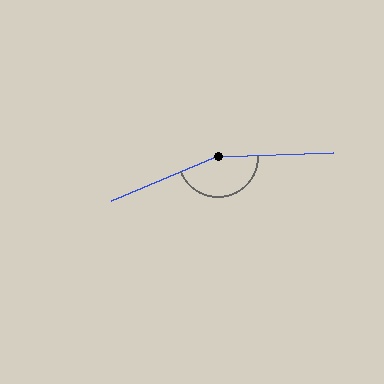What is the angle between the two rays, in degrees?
Approximately 159 degrees.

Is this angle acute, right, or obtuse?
It is obtuse.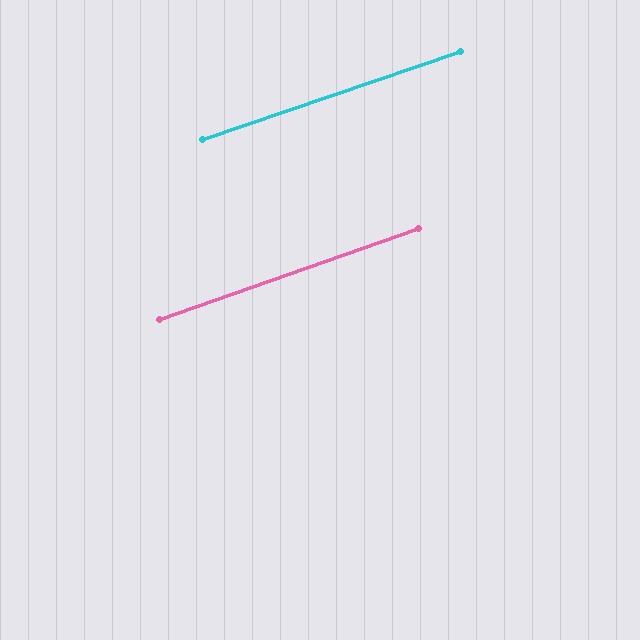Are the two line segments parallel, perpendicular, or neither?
Parallel — their directions differ by only 0.7°.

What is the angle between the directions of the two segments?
Approximately 1 degree.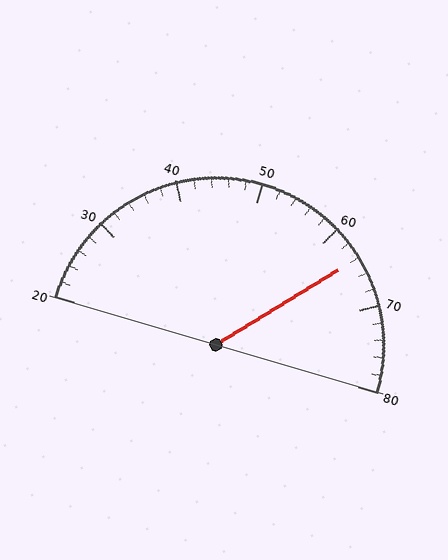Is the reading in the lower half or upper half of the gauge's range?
The reading is in the upper half of the range (20 to 80).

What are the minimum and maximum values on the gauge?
The gauge ranges from 20 to 80.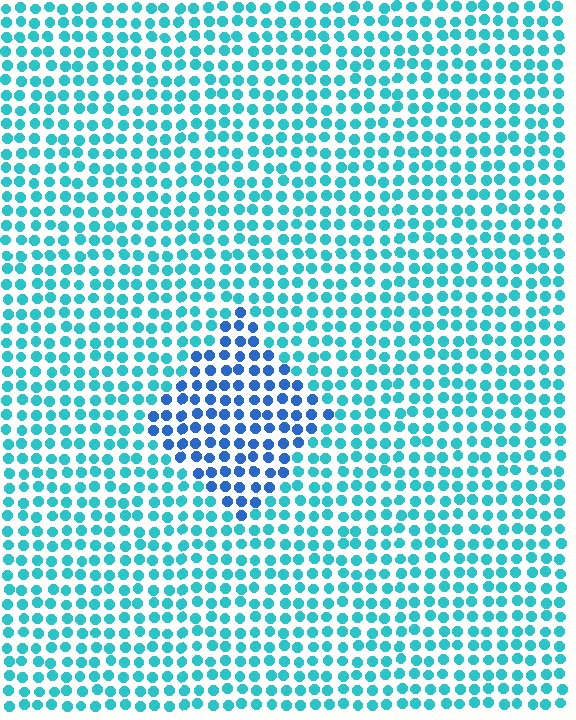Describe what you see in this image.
The image is filled with small cyan elements in a uniform arrangement. A diamond-shaped region is visible where the elements are tinted to a slightly different hue, forming a subtle color boundary.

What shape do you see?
I see a diamond.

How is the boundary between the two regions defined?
The boundary is defined purely by a slight shift in hue (about 35 degrees). Spacing, size, and orientation are identical on both sides.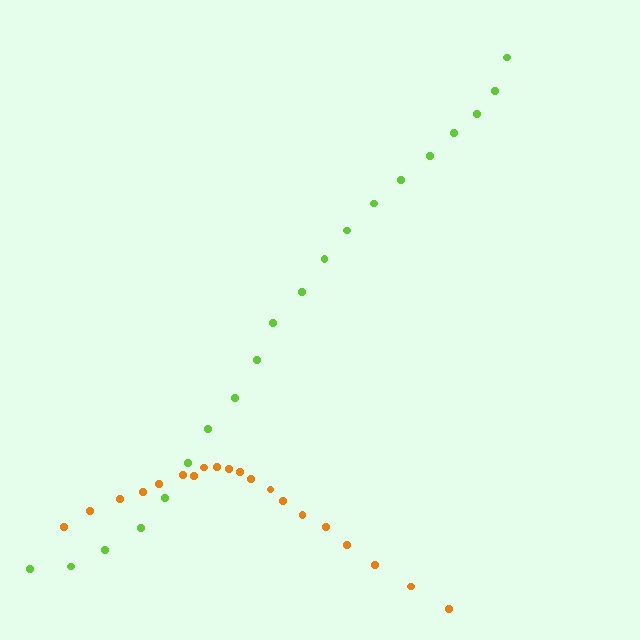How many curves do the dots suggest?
There are 2 distinct paths.